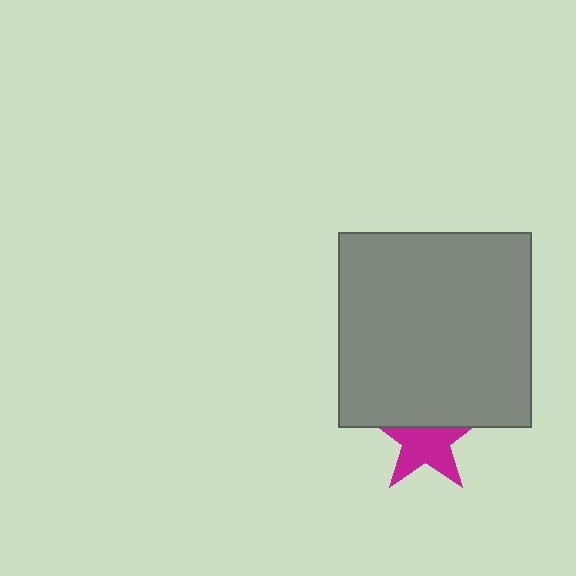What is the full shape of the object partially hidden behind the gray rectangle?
The partially hidden object is a magenta star.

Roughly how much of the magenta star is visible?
About half of it is visible (roughly 63%).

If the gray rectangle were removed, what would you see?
You would see the complete magenta star.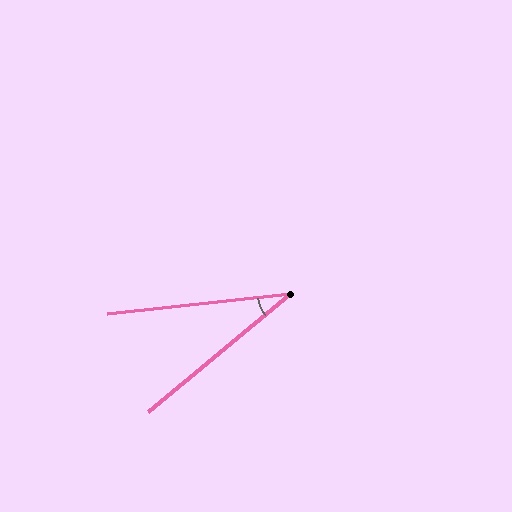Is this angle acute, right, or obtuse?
It is acute.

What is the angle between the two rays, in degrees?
Approximately 33 degrees.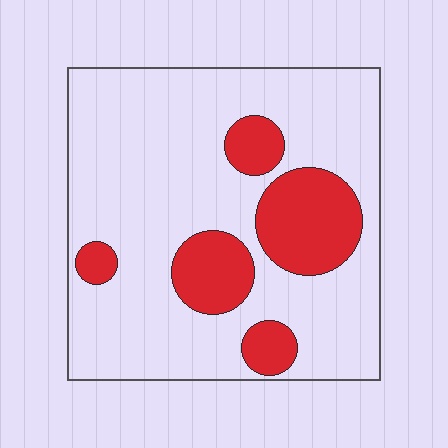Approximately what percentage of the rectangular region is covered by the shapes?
Approximately 20%.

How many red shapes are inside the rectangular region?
5.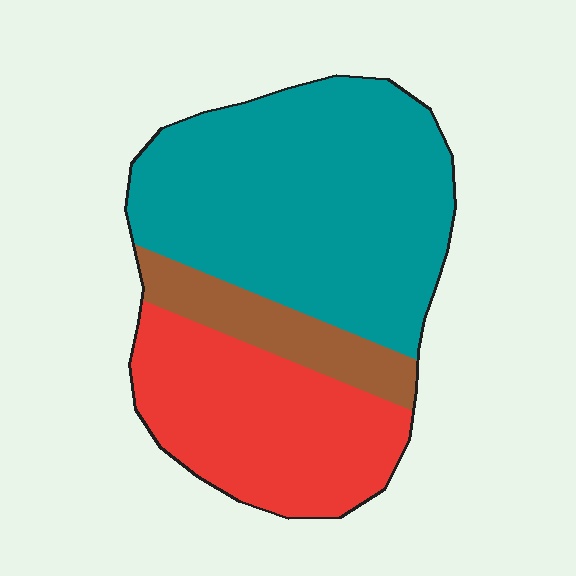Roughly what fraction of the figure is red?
Red takes up about one third (1/3) of the figure.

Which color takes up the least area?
Brown, at roughly 15%.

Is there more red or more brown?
Red.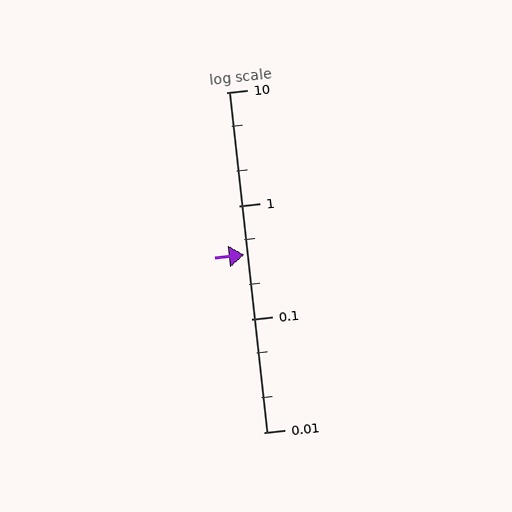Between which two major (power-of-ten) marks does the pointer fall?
The pointer is between 0.1 and 1.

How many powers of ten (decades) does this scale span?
The scale spans 3 decades, from 0.01 to 10.